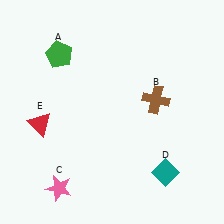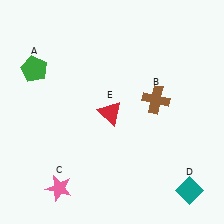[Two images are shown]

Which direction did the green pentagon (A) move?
The green pentagon (A) moved left.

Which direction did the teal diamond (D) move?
The teal diamond (D) moved right.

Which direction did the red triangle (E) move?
The red triangle (E) moved right.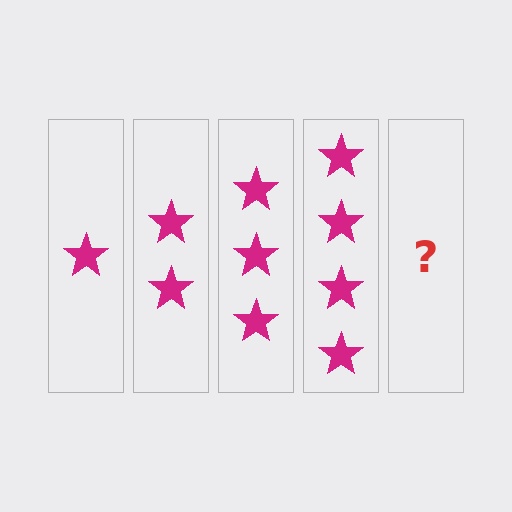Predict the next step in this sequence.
The next step is 5 stars.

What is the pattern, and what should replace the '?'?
The pattern is that each step adds one more star. The '?' should be 5 stars.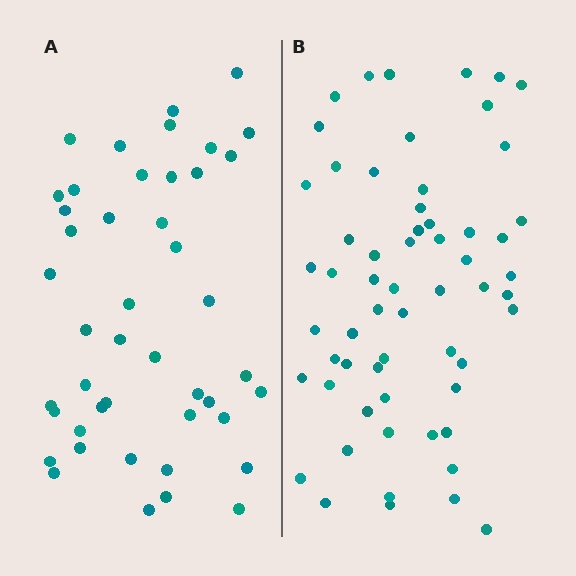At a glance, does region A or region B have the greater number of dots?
Region B (the right region) has more dots.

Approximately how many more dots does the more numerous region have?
Region B has approximately 15 more dots than region A.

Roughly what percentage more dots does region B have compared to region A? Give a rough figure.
About 35% more.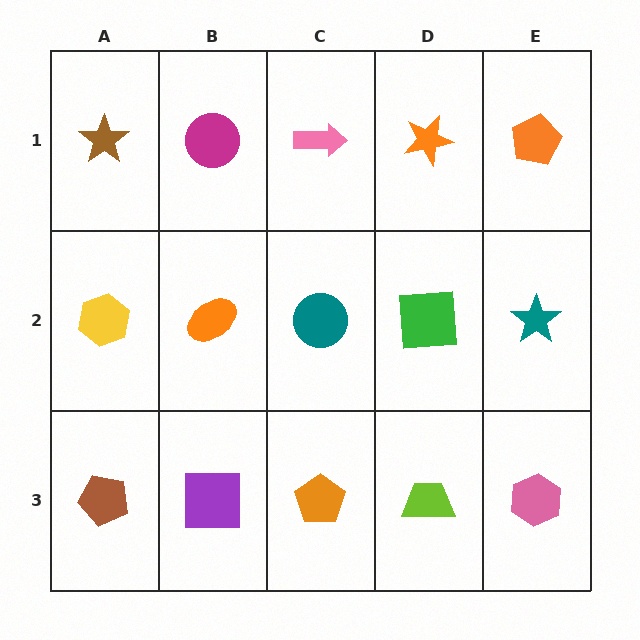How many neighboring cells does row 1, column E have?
2.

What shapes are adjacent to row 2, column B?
A magenta circle (row 1, column B), a purple square (row 3, column B), a yellow hexagon (row 2, column A), a teal circle (row 2, column C).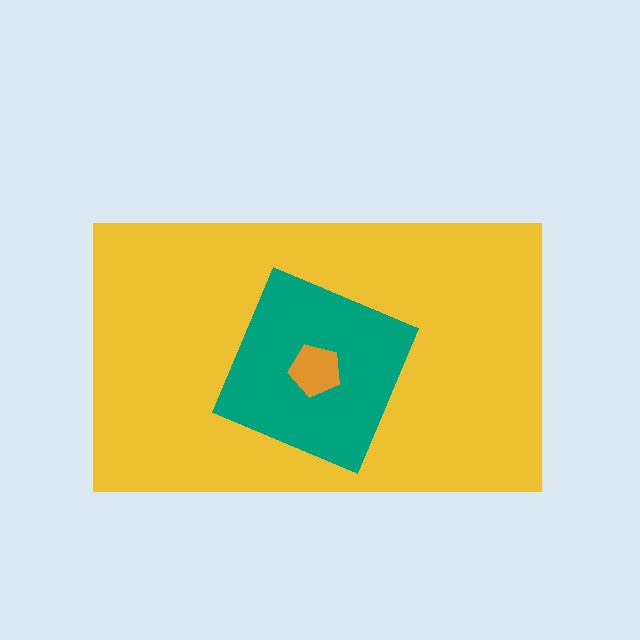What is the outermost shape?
The yellow rectangle.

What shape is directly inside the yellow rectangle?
The teal diamond.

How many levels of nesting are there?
3.